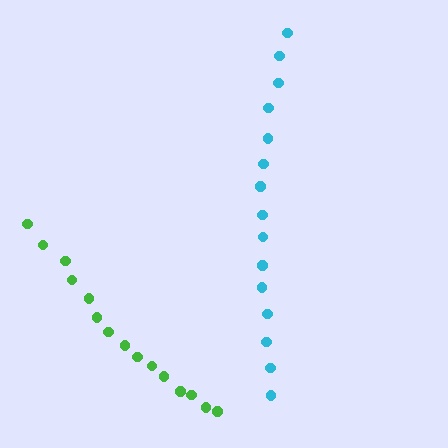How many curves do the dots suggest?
There are 2 distinct paths.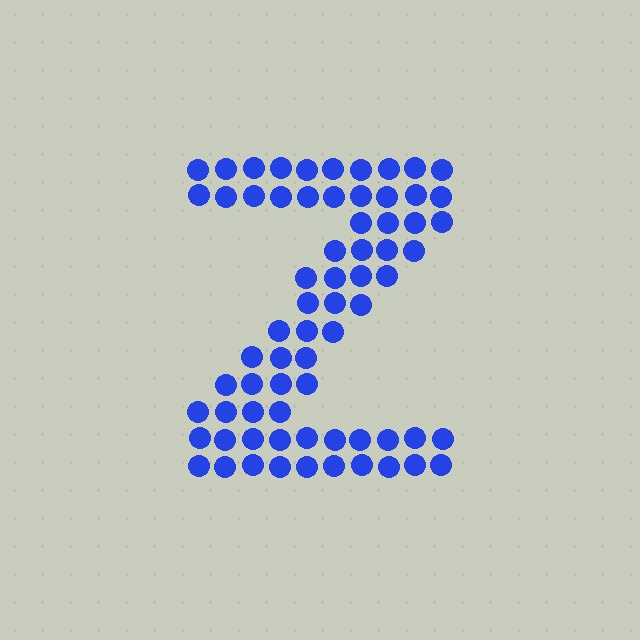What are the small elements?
The small elements are circles.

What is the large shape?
The large shape is the letter Z.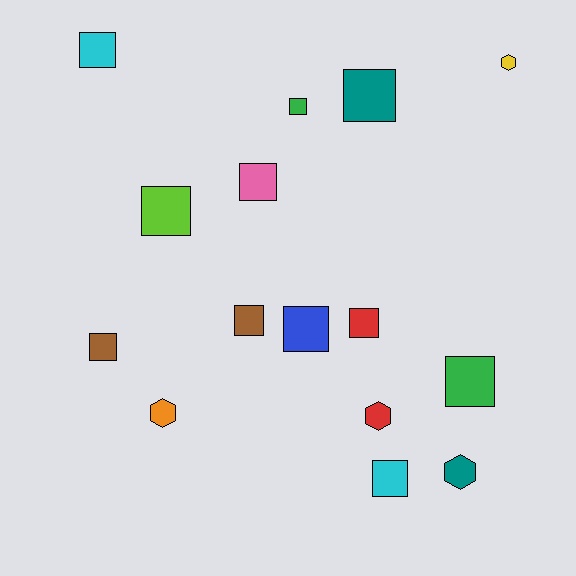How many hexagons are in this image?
There are 4 hexagons.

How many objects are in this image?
There are 15 objects.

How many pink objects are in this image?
There is 1 pink object.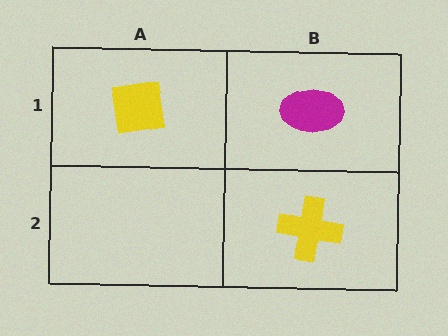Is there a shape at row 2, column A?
No, that cell is empty.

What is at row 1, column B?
A magenta ellipse.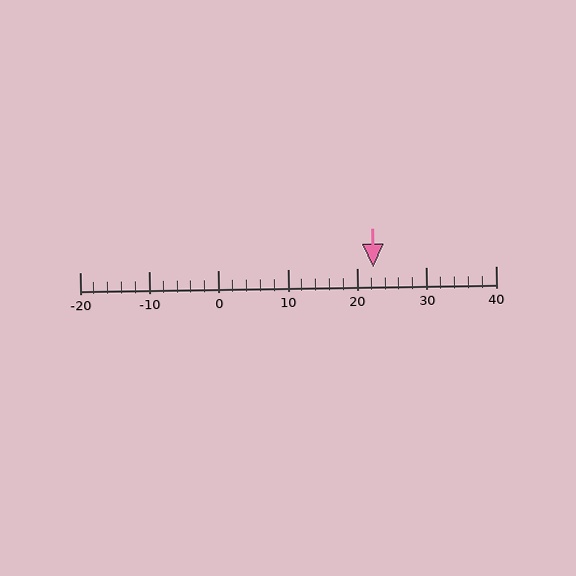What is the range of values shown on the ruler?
The ruler shows values from -20 to 40.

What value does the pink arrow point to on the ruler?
The pink arrow points to approximately 22.